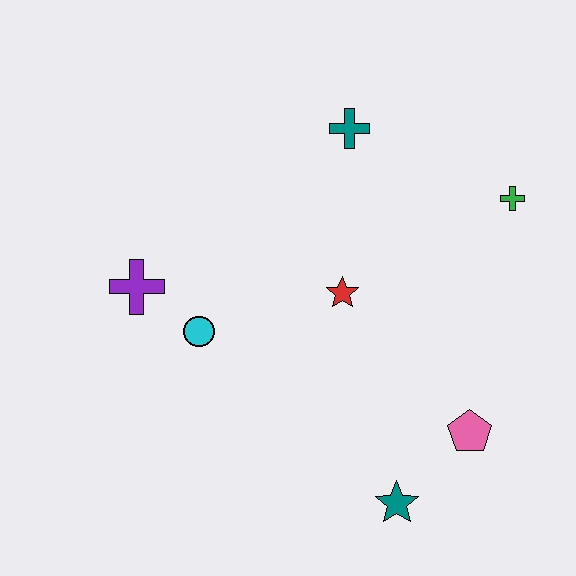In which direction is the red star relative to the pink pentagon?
The red star is above the pink pentagon.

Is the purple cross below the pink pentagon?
No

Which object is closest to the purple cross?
The cyan circle is closest to the purple cross.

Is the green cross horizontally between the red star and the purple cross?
No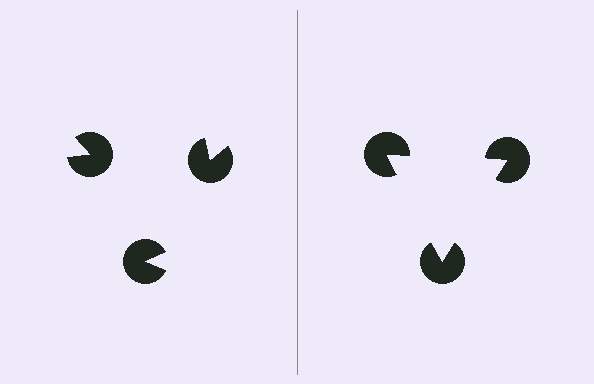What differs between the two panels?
The pac-man discs are positioned identically on both sides; only the wedge orientations differ. On the right they align to a triangle; on the left they are misaligned.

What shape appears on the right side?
An illusory triangle.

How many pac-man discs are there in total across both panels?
6 — 3 on each side.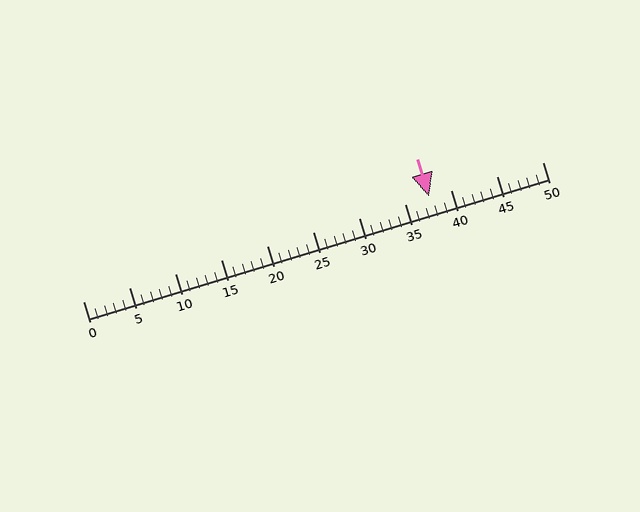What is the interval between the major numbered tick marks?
The major tick marks are spaced 5 units apart.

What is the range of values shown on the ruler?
The ruler shows values from 0 to 50.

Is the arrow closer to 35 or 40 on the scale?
The arrow is closer to 40.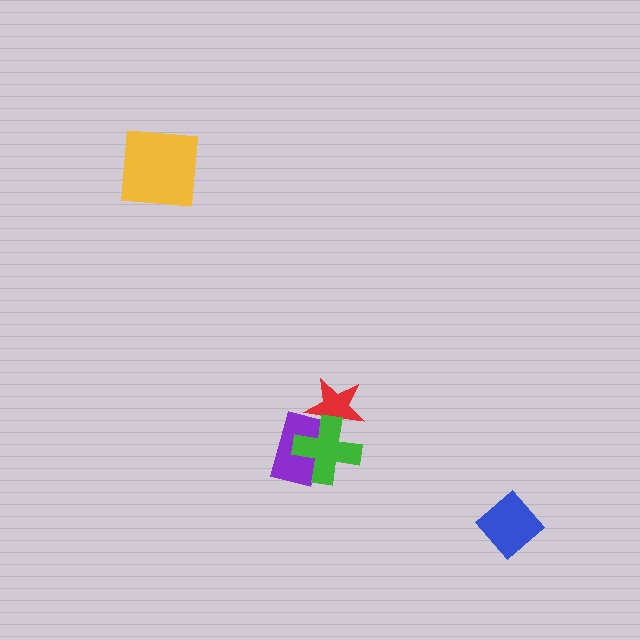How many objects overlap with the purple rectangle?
2 objects overlap with the purple rectangle.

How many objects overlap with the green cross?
2 objects overlap with the green cross.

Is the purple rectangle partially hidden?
Yes, it is partially covered by another shape.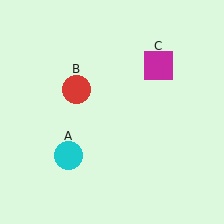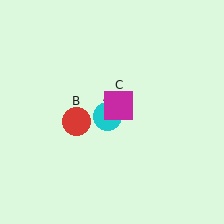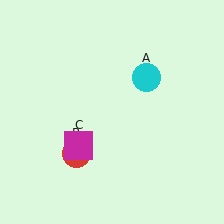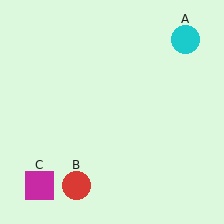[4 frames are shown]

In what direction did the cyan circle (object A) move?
The cyan circle (object A) moved up and to the right.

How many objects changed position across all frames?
3 objects changed position: cyan circle (object A), red circle (object B), magenta square (object C).